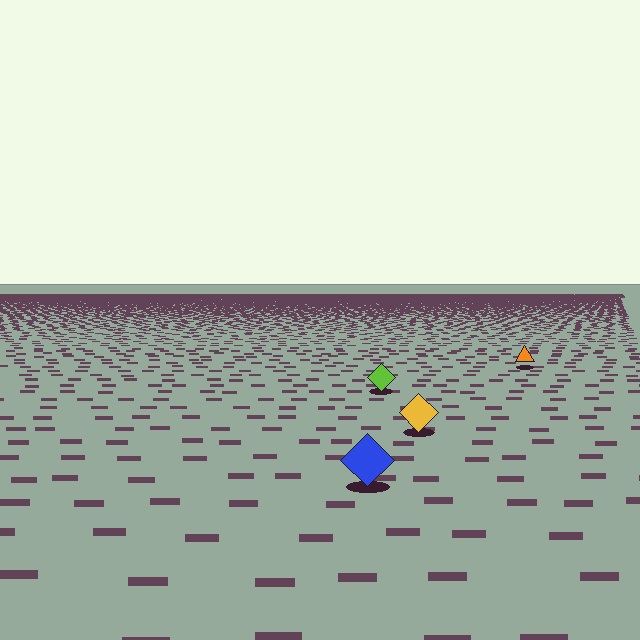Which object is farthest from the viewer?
The orange triangle is farthest from the viewer. It appears smaller and the ground texture around it is denser.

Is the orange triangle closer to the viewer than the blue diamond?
No. The blue diamond is closer — you can tell from the texture gradient: the ground texture is coarser near it.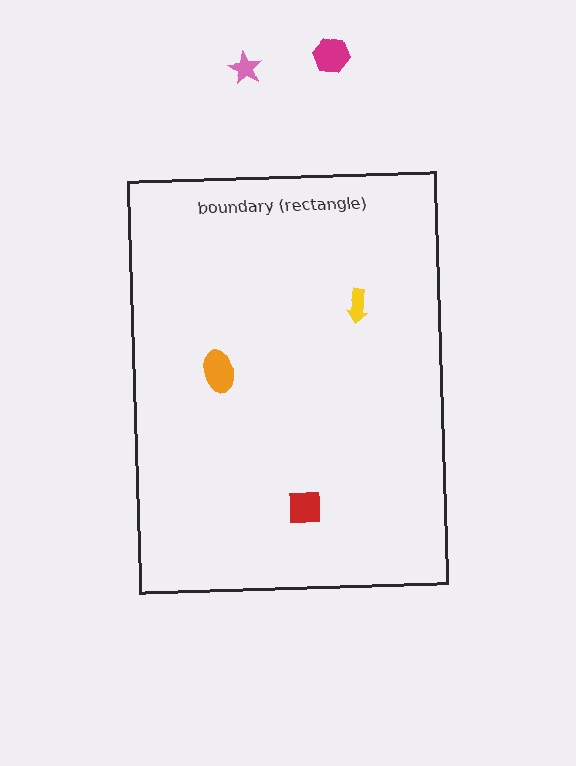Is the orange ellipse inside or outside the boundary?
Inside.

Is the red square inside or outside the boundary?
Inside.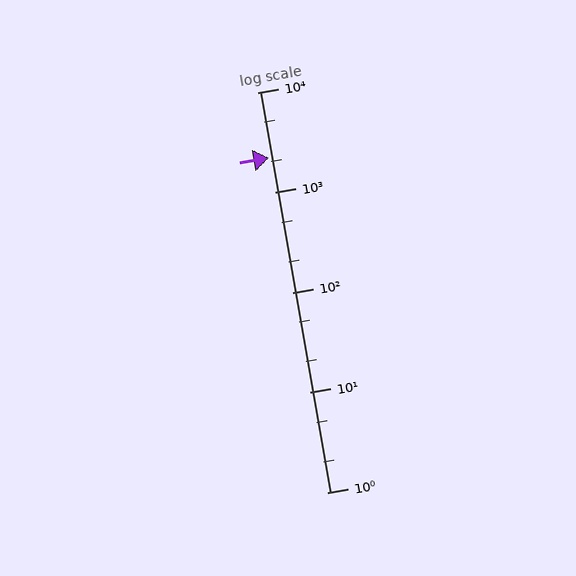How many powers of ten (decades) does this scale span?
The scale spans 4 decades, from 1 to 10000.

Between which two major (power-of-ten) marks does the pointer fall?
The pointer is between 1000 and 10000.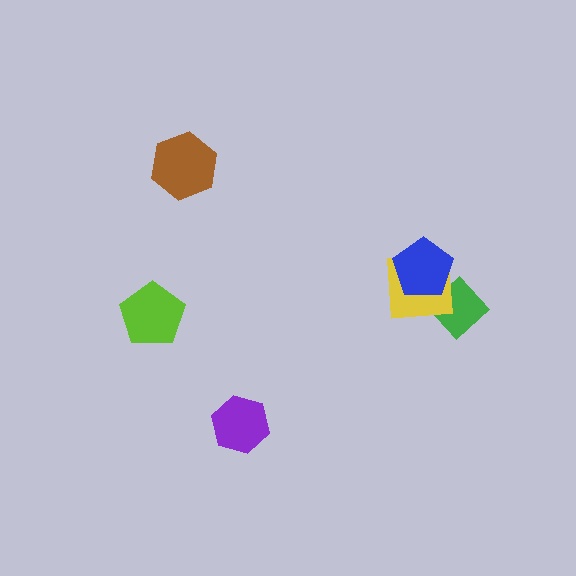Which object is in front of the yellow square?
The blue pentagon is in front of the yellow square.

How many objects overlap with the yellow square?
2 objects overlap with the yellow square.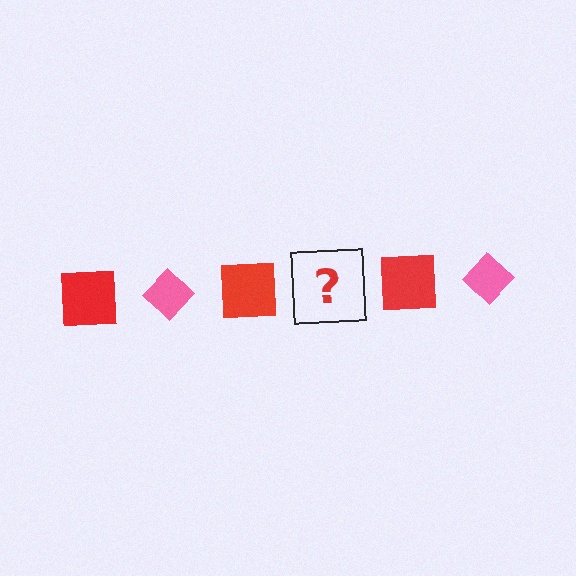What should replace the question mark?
The question mark should be replaced with a pink diamond.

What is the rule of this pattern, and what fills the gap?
The rule is that the pattern alternates between red square and pink diamond. The gap should be filled with a pink diamond.